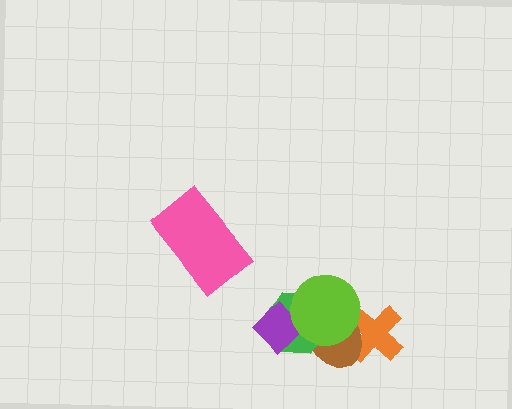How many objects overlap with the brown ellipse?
4 objects overlap with the brown ellipse.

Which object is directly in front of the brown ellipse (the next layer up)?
The green hexagon is directly in front of the brown ellipse.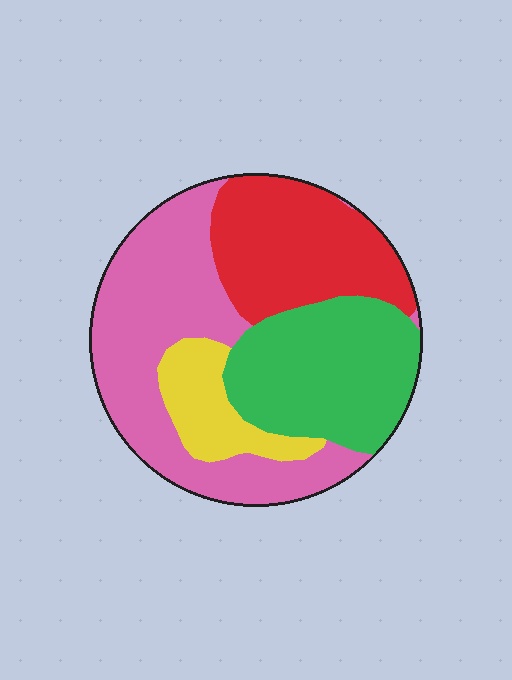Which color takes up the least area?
Yellow, at roughly 10%.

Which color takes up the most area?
Pink, at roughly 40%.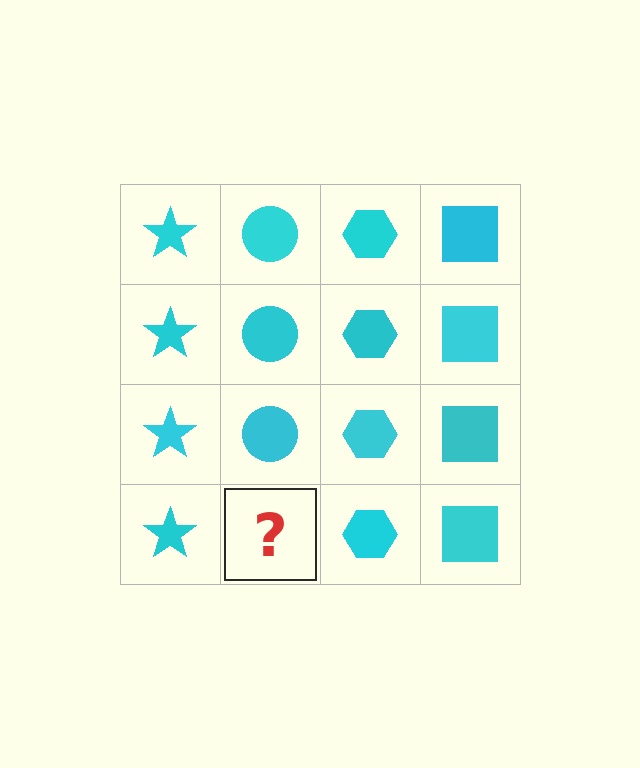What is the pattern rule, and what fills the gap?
The rule is that each column has a consistent shape. The gap should be filled with a cyan circle.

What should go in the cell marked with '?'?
The missing cell should contain a cyan circle.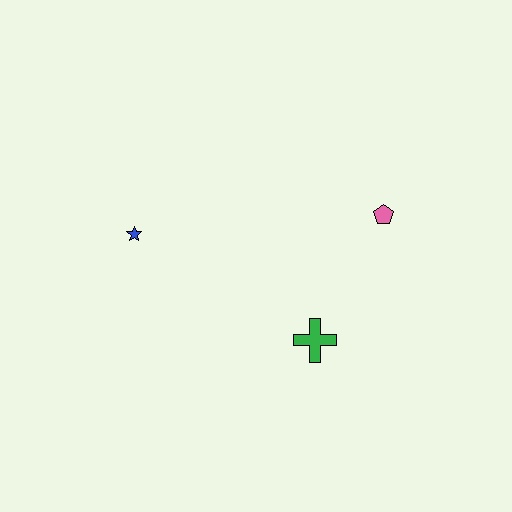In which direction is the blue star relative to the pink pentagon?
The blue star is to the left of the pink pentagon.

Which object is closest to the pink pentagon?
The green cross is closest to the pink pentagon.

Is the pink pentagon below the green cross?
No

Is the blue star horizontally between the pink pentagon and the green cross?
No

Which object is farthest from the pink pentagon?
The blue star is farthest from the pink pentagon.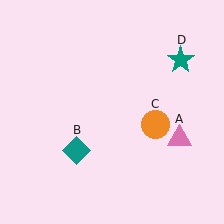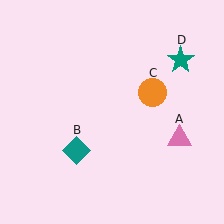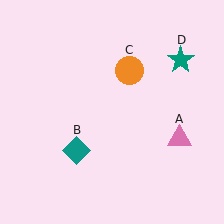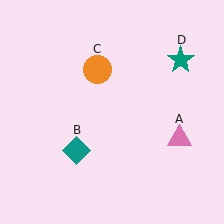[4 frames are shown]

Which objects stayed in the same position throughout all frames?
Pink triangle (object A) and teal diamond (object B) and teal star (object D) remained stationary.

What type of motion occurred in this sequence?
The orange circle (object C) rotated counterclockwise around the center of the scene.